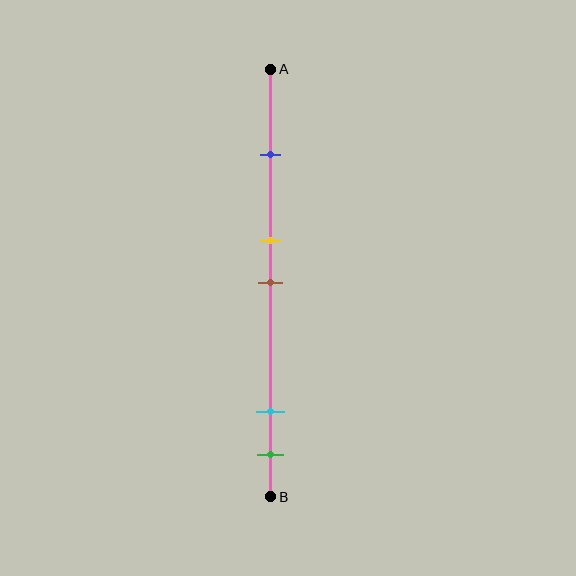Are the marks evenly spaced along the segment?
No, the marks are not evenly spaced.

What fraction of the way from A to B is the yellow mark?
The yellow mark is approximately 40% (0.4) of the way from A to B.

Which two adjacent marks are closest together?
The yellow and brown marks are the closest adjacent pair.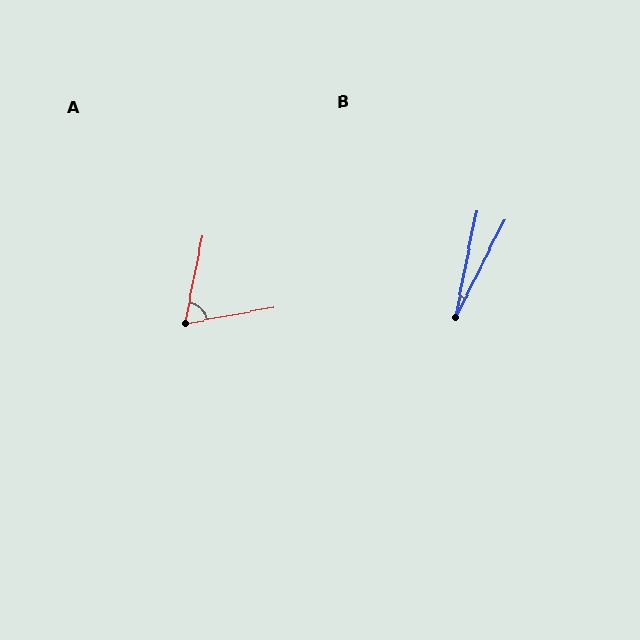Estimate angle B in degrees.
Approximately 16 degrees.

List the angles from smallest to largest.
B (16°), A (68°).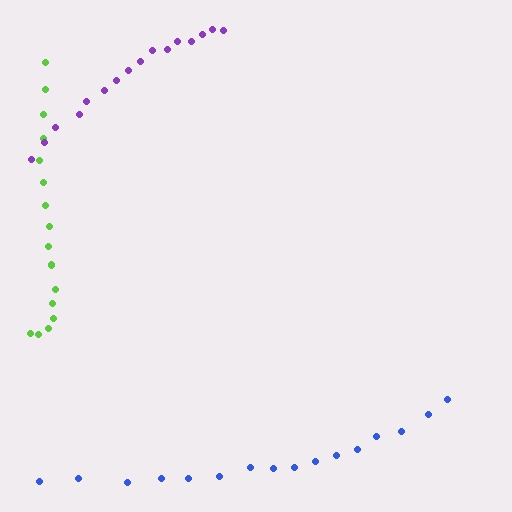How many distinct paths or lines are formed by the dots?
There are 3 distinct paths.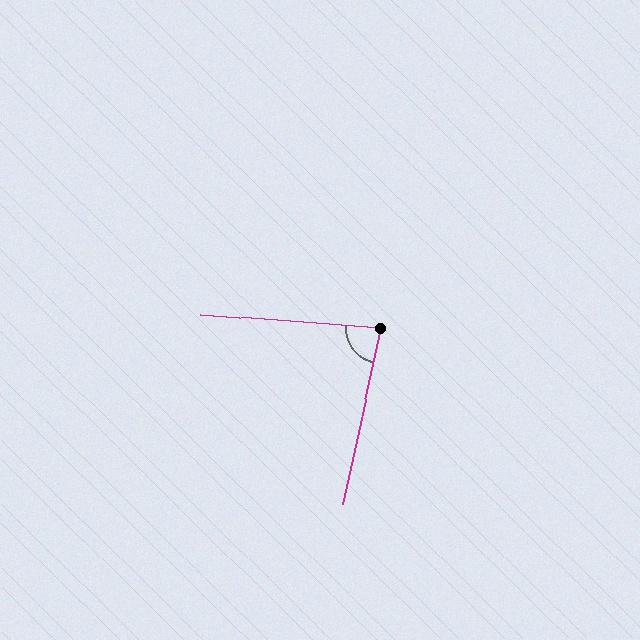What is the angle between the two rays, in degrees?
Approximately 82 degrees.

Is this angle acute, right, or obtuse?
It is acute.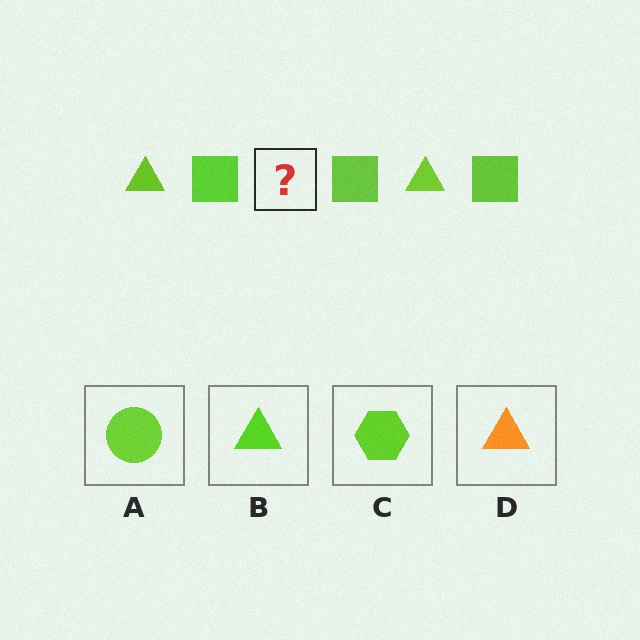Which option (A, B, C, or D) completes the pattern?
B.